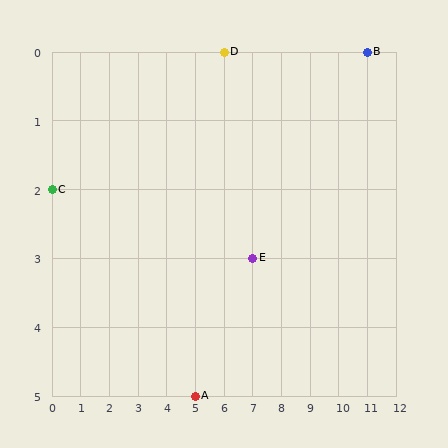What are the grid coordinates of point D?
Point D is at grid coordinates (6, 0).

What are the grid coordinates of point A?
Point A is at grid coordinates (5, 5).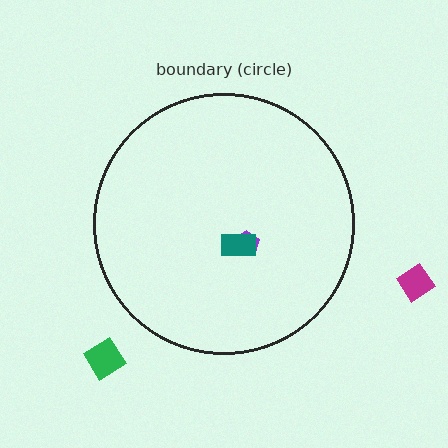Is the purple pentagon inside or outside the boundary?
Inside.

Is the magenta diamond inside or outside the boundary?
Outside.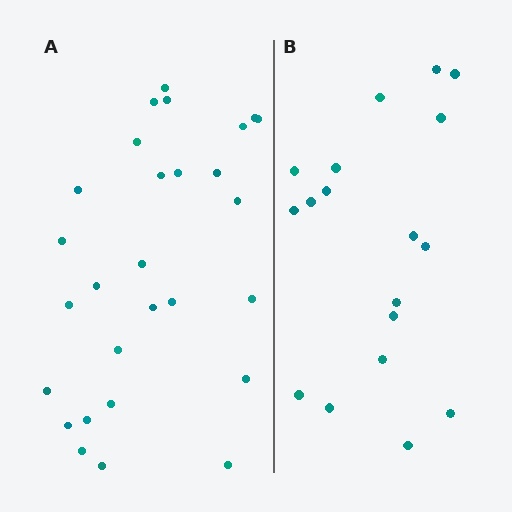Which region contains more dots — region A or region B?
Region A (the left region) has more dots.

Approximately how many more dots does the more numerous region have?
Region A has roughly 10 or so more dots than region B.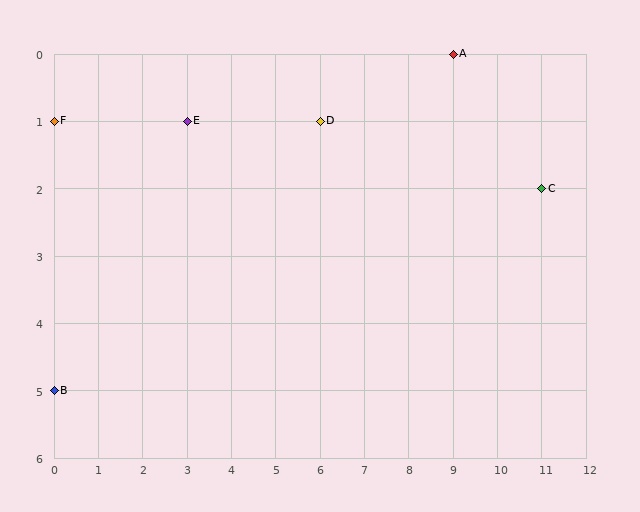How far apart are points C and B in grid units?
Points C and B are 11 columns and 3 rows apart (about 11.4 grid units diagonally).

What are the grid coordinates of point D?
Point D is at grid coordinates (6, 1).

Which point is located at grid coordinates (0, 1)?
Point F is at (0, 1).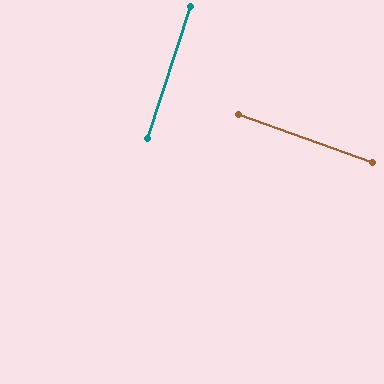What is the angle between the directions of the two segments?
Approximately 88 degrees.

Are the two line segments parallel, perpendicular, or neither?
Perpendicular — they meet at approximately 88°.